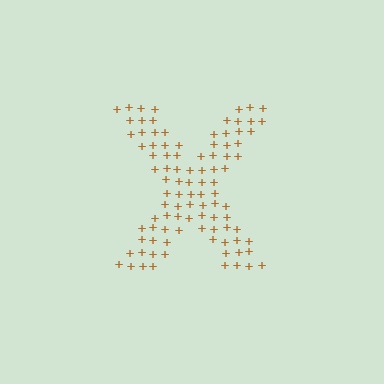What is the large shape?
The large shape is the letter X.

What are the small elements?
The small elements are plus signs.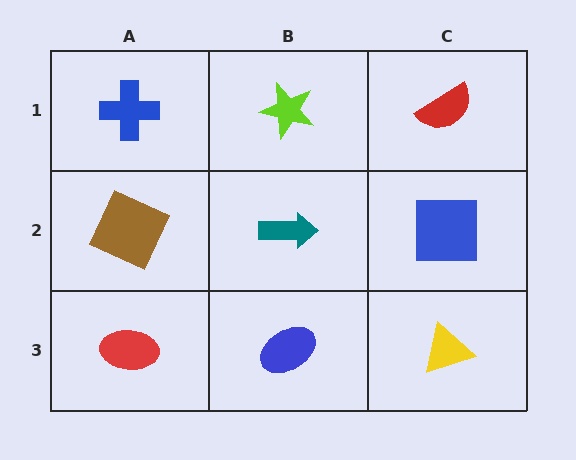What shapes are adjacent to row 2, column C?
A red semicircle (row 1, column C), a yellow triangle (row 3, column C), a teal arrow (row 2, column B).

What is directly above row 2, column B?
A lime star.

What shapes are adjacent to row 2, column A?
A blue cross (row 1, column A), a red ellipse (row 3, column A), a teal arrow (row 2, column B).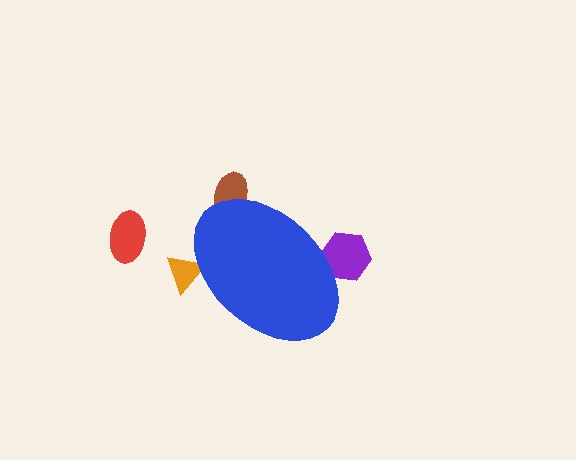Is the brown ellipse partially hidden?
Yes, the brown ellipse is partially hidden behind the blue ellipse.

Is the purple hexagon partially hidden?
Yes, the purple hexagon is partially hidden behind the blue ellipse.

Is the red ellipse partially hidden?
No, the red ellipse is fully visible.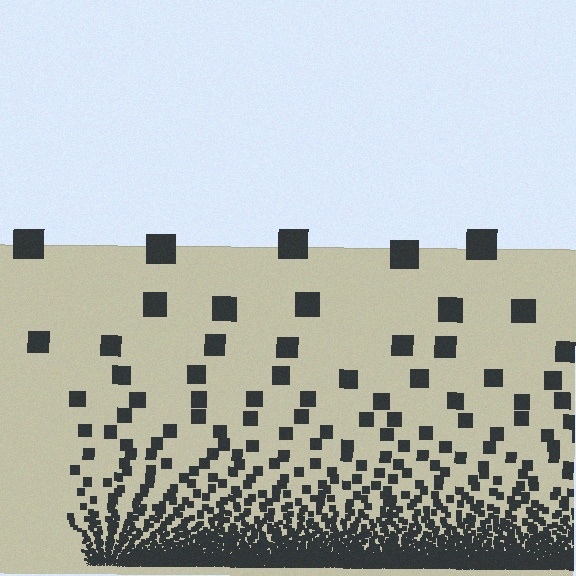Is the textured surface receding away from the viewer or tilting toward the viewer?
The surface appears to tilt toward the viewer. Texture elements get larger and sparser toward the top.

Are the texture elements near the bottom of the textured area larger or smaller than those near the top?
Smaller. The gradient is inverted — elements near the bottom are smaller and denser.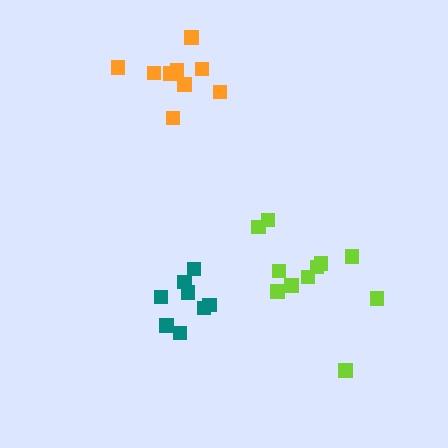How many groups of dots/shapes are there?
There are 3 groups.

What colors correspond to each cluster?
The clusters are colored: teal, orange, lime.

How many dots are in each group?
Group 1: 8 dots, Group 2: 9 dots, Group 3: 11 dots (28 total).